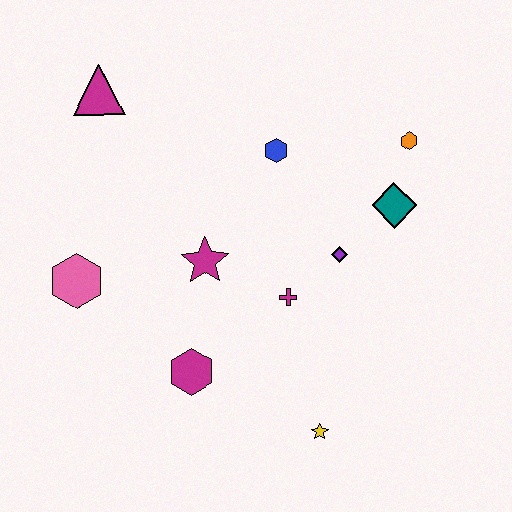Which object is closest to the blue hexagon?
The purple diamond is closest to the blue hexagon.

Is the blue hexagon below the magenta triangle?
Yes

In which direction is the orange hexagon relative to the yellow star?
The orange hexagon is above the yellow star.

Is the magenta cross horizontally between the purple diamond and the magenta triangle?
Yes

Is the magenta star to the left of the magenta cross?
Yes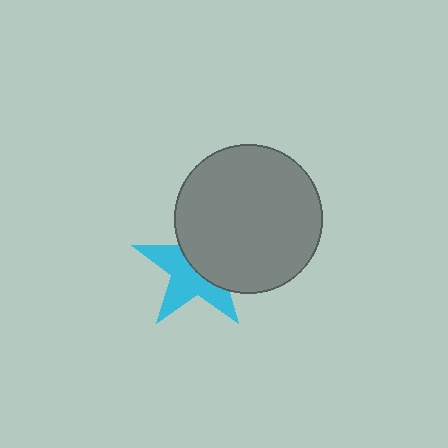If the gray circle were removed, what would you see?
You would see the complete cyan star.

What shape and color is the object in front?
The object in front is a gray circle.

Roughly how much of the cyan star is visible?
About half of it is visible (roughly 52%).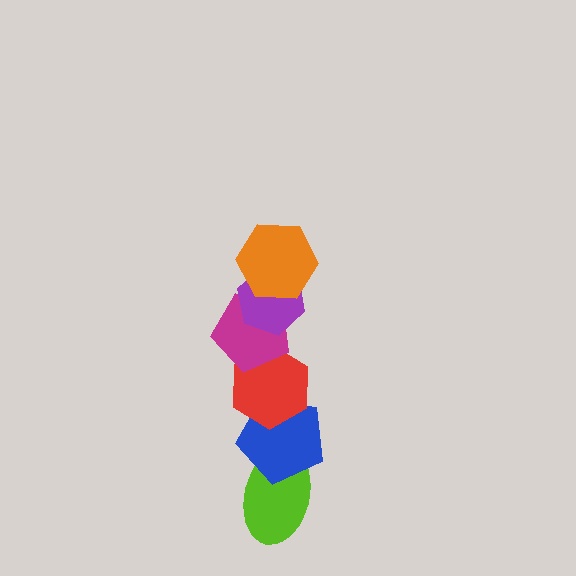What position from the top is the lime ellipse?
The lime ellipse is 6th from the top.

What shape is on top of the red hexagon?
The magenta pentagon is on top of the red hexagon.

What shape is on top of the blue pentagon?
The red hexagon is on top of the blue pentagon.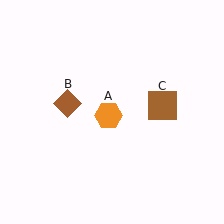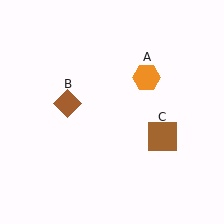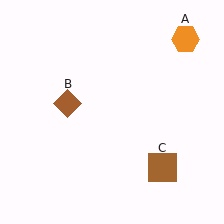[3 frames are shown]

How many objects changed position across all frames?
2 objects changed position: orange hexagon (object A), brown square (object C).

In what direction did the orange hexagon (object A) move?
The orange hexagon (object A) moved up and to the right.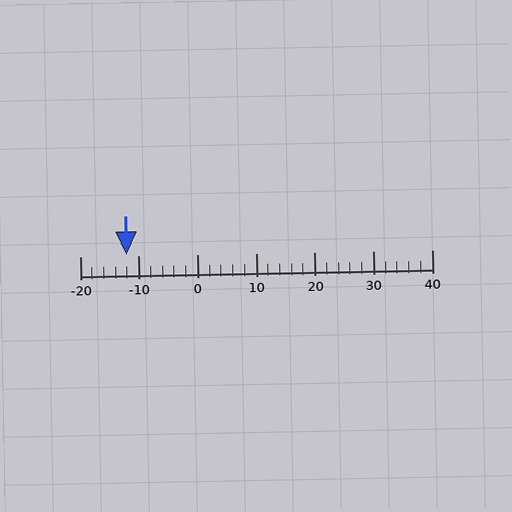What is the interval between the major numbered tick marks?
The major tick marks are spaced 10 units apart.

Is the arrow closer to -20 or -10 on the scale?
The arrow is closer to -10.